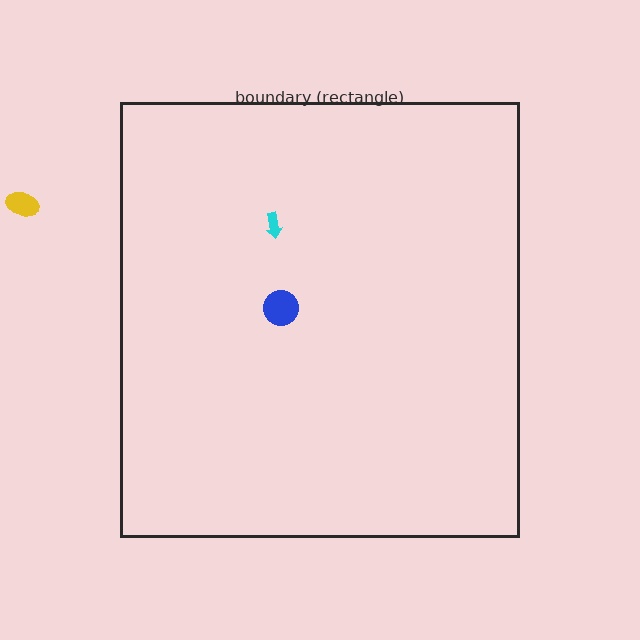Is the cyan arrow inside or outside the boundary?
Inside.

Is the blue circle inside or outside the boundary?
Inside.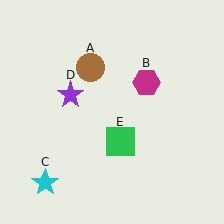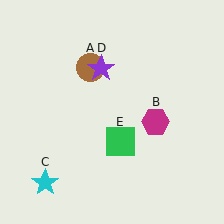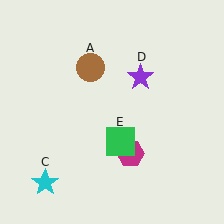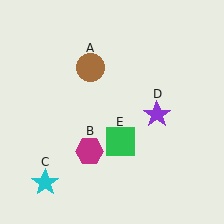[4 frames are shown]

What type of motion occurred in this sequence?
The magenta hexagon (object B), purple star (object D) rotated clockwise around the center of the scene.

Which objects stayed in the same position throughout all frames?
Brown circle (object A) and cyan star (object C) and green square (object E) remained stationary.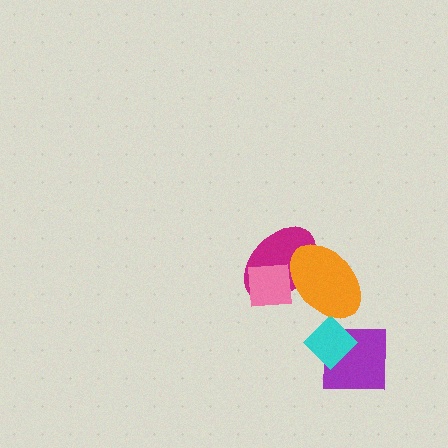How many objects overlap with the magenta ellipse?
2 objects overlap with the magenta ellipse.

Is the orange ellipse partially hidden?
No, no other shape covers it.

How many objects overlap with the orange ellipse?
3 objects overlap with the orange ellipse.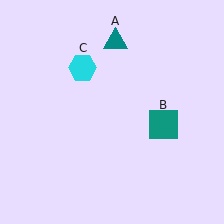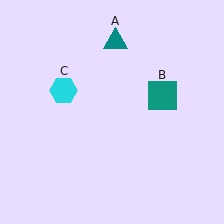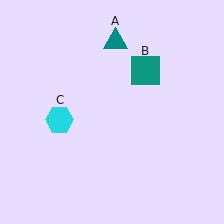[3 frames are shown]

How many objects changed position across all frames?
2 objects changed position: teal square (object B), cyan hexagon (object C).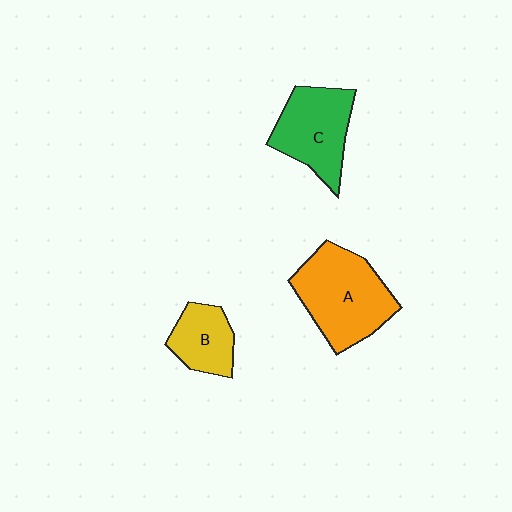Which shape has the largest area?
Shape A (orange).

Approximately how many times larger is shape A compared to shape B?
Approximately 1.9 times.